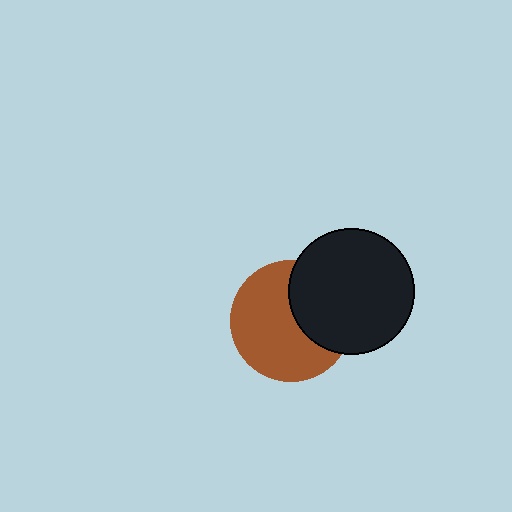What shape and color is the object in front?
The object in front is a black circle.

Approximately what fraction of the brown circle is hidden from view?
Roughly 36% of the brown circle is hidden behind the black circle.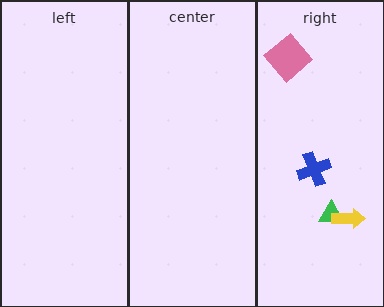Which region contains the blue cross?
The right region.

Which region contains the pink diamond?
The right region.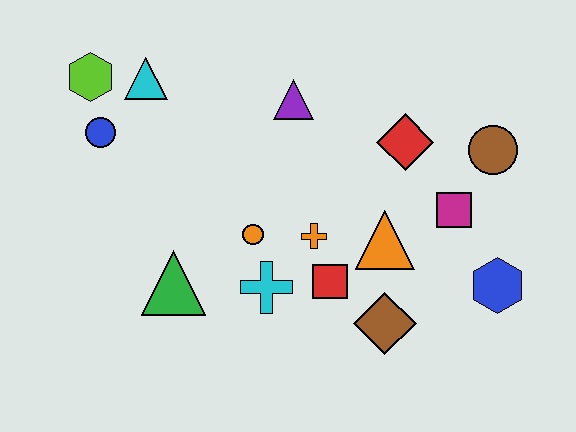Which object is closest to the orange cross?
The red square is closest to the orange cross.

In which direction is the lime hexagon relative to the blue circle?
The lime hexagon is above the blue circle.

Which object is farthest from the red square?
The lime hexagon is farthest from the red square.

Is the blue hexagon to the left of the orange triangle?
No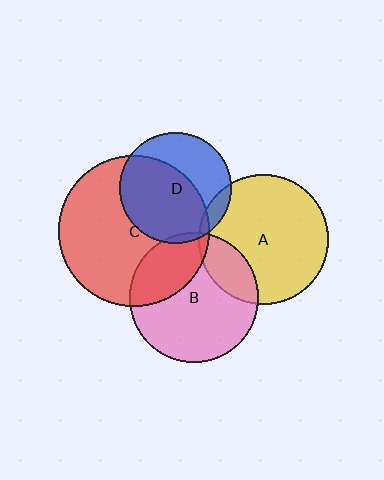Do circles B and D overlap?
Yes.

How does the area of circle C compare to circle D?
Approximately 1.8 times.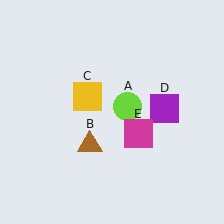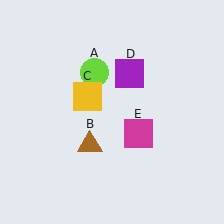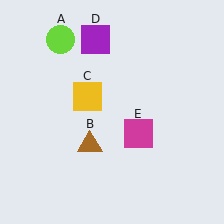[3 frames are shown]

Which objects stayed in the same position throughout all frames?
Brown triangle (object B) and yellow square (object C) and magenta square (object E) remained stationary.